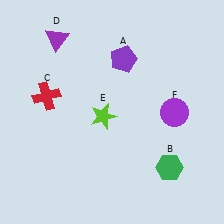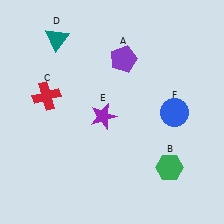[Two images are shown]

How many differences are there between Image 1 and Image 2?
There are 3 differences between the two images.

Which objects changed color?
D changed from purple to teal. E changed from lime to purple. F changed from purple to blue.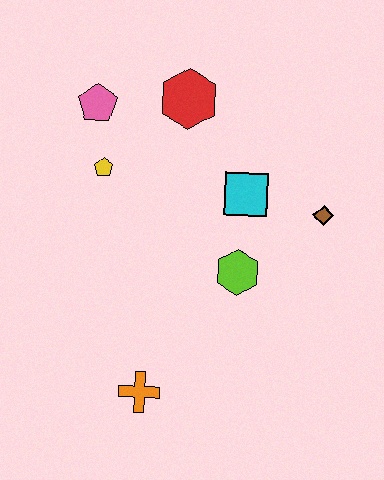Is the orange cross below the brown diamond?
Yes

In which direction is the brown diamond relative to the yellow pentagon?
The brown diamond is to the right of the yellow pentagon.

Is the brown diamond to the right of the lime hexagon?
Yes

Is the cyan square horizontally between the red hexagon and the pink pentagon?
No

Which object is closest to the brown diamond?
The cyan square is closest to the brown diamond.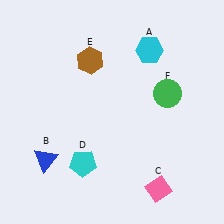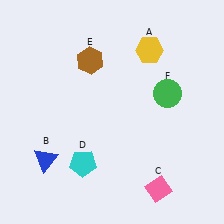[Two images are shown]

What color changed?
The hexagon (A) changed from cyan in Image 1 to yellow in Image 2.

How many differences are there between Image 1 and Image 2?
There is 1 difference between the two images.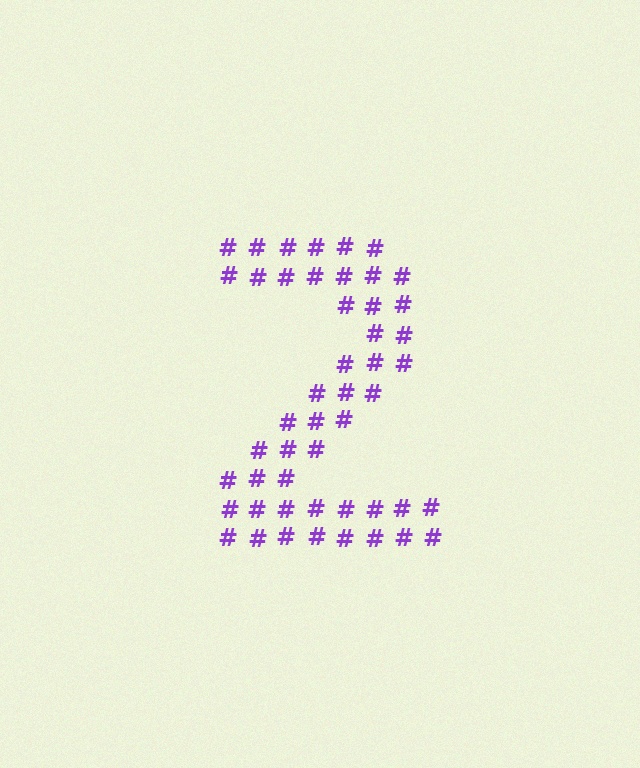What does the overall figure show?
The overall figure shows the digit 2.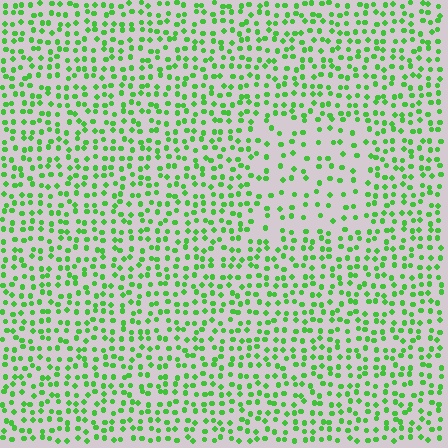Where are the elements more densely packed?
The elements are more densely packed outside the rectangle boundary.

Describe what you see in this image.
The image contains small green elements arranged at two different densities. A rectangle-shaped region is visible where the elements are less densely packed than the surrounding area.